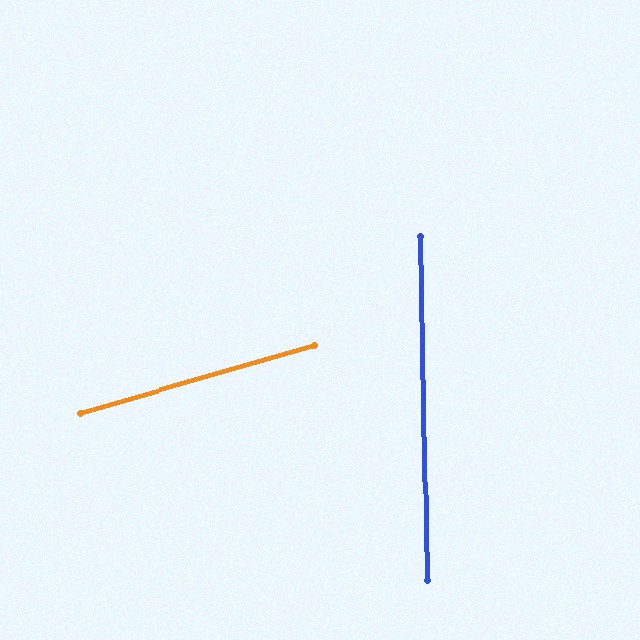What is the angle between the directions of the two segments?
Approximately 75 degrees.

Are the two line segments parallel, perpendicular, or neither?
Neither parallel nor perpendicular — they differ by about 75°.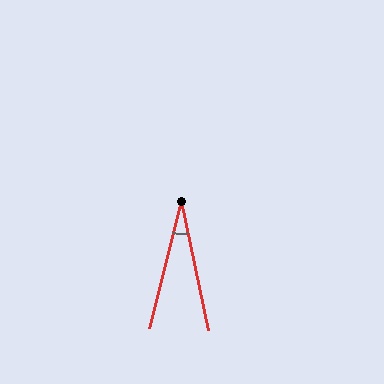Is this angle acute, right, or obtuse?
It is acute.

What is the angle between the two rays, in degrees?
Approximately 26 degrees.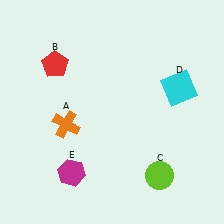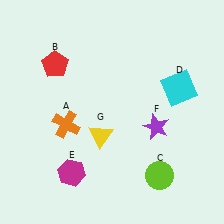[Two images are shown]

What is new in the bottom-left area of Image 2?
A yellow triangle (G) was added in the bottom-left area of Image 2.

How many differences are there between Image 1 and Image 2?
There are 2 differences between the two images.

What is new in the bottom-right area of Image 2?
A purple star (F) was added in the bottom-right area of Image 2.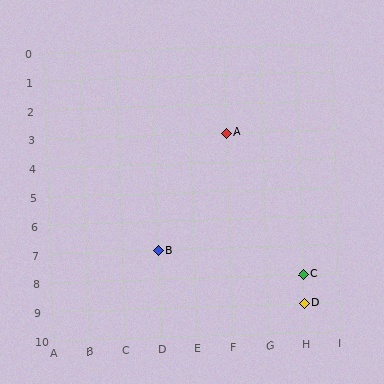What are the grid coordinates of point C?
Point C is at grid coordinates (H, 8).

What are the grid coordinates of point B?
Point B is at grid coordinates (D, 7).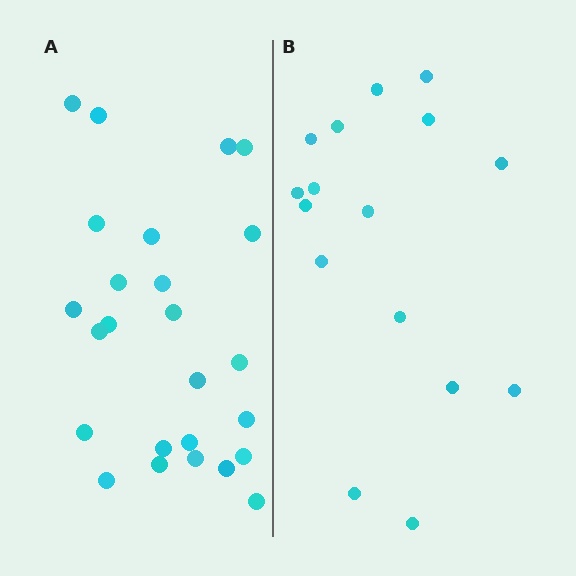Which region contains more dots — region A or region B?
Region A (the left region) has more dots.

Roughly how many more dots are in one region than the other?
Region A has roughly 8 or so more dots than region B.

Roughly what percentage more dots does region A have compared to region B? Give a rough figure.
About 55% more.